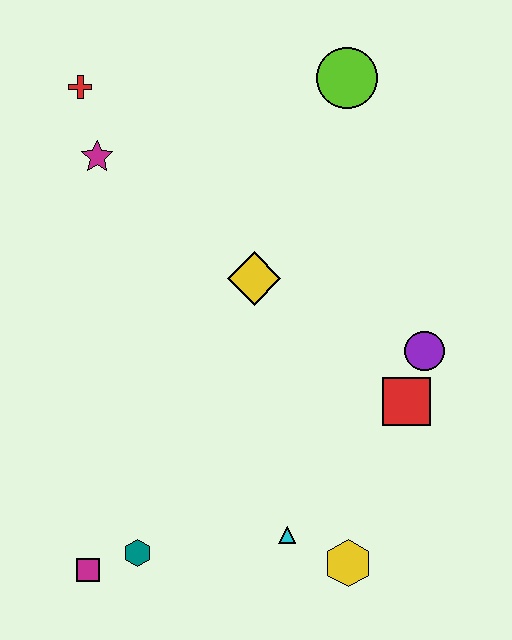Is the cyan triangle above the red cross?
No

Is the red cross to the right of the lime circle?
No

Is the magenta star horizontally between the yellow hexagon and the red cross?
Yes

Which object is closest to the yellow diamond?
The purple circle is closest to the yellow diamond.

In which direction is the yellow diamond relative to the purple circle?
The yellow diamond is to the left of the purple circle.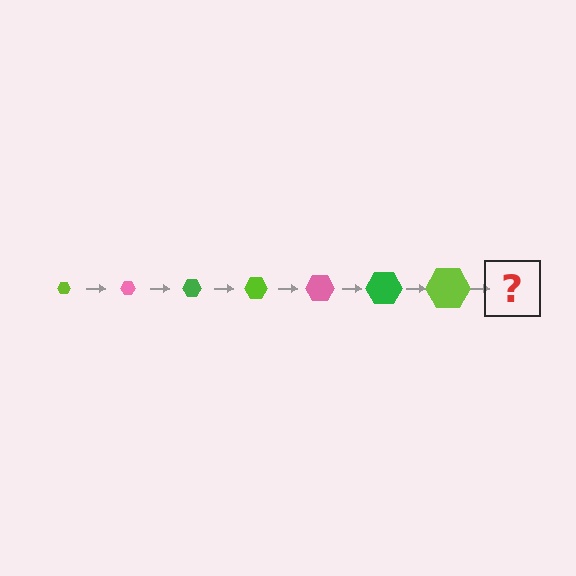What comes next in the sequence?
The next element should be a pink hexagon, larger than the previous one.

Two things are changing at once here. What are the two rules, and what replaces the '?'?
The two rules are that the hexagon grows larger each step and the color cycles through lime, pink, and green. The '?' should be a pink hexagon, larger than the previous one.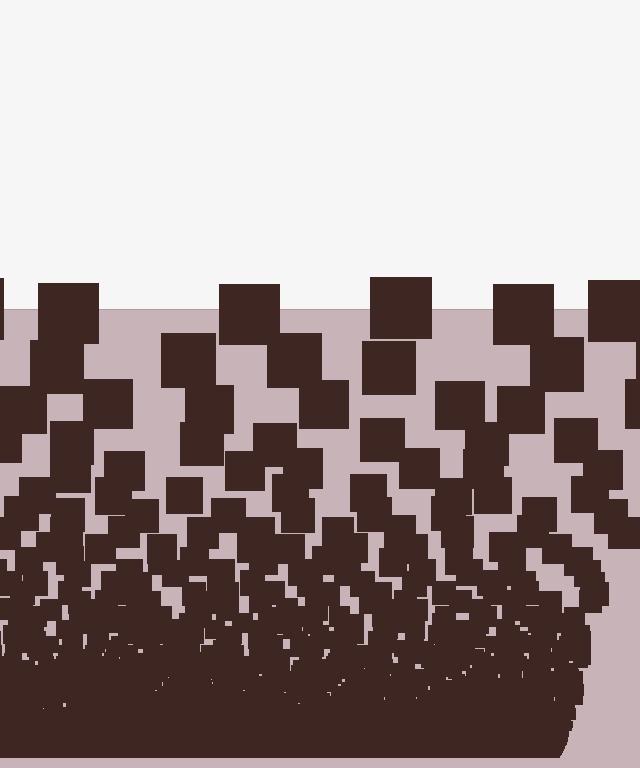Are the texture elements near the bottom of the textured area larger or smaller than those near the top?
Smaller. The gradient is inverted — elements near the bottom are smaller and denser.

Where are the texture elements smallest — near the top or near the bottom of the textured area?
Near the bottom.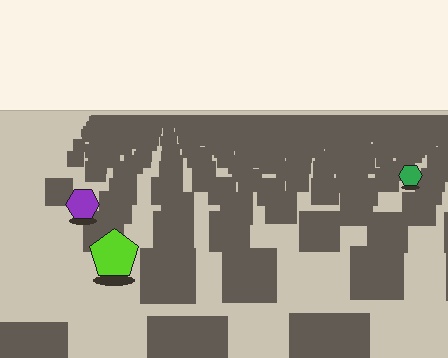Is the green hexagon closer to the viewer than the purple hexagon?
No. The purple hexagon is closer — you can tell from the texture gradient: the ground texture is coarser near it.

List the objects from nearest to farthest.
From nearest to farthest: the lime pentagon, the purple hexagon, the green hexagon.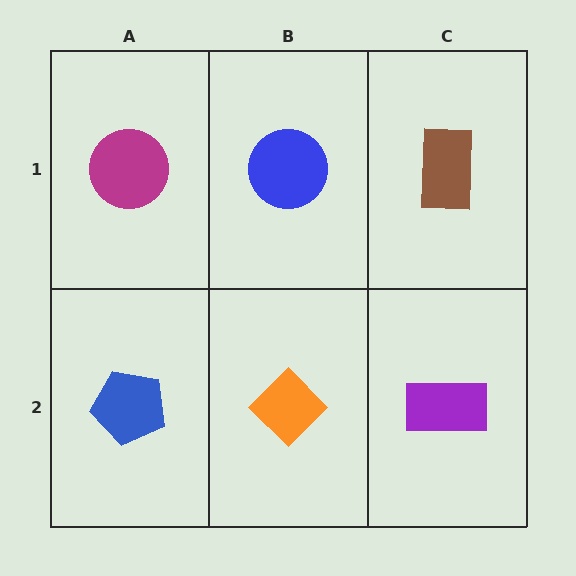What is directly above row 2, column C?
A brown rectangle.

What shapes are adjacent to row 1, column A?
A blue pentagon (row 2, column A), a blue circle (row 1, column B).